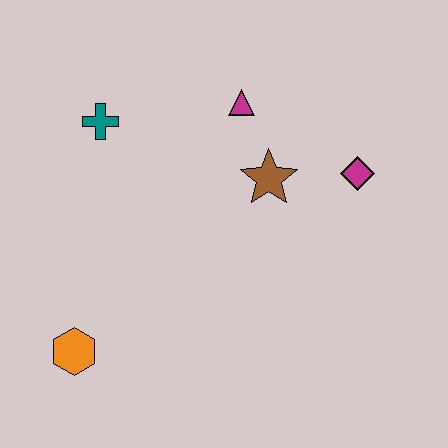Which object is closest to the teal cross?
The magenta triangle is closest to the teal cross.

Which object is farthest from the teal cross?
The magenta diamond is farthest from the teal cross.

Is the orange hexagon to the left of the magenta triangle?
Yes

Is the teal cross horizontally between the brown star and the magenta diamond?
No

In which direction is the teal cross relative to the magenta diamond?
The teal cross is to the left of the magenta diamond.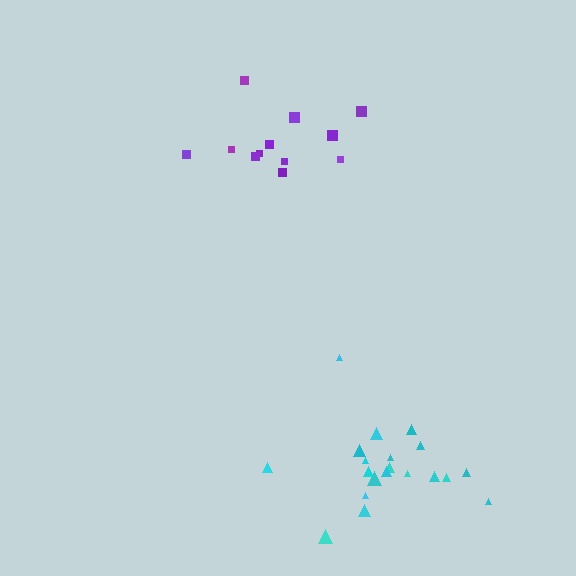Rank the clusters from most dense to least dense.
cyan, purple.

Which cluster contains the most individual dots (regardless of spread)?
Cyan (20).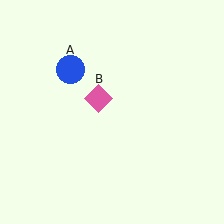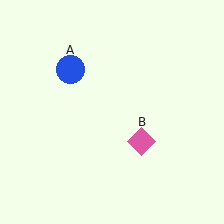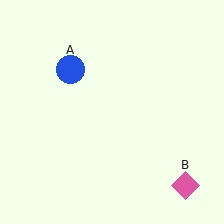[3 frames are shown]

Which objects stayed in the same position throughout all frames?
Blue circle (object A) remained stationary.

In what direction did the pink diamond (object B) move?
The pink diamond (object B) moved down and to the right.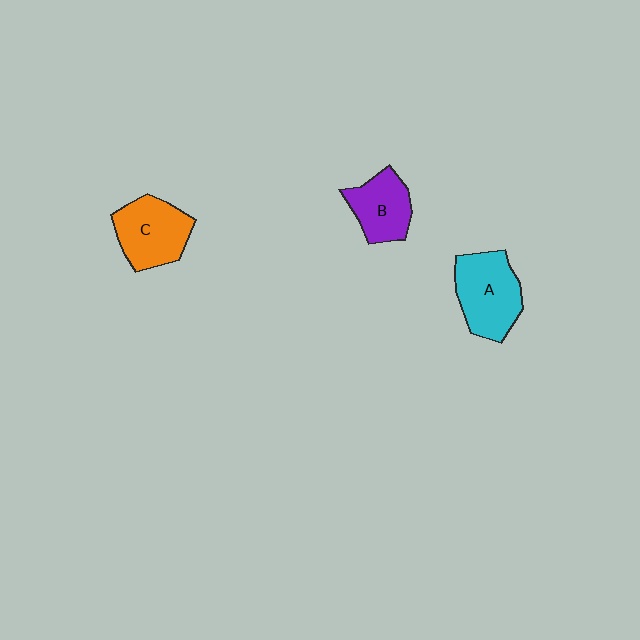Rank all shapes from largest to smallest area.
From largest to smallest: A (cyan), C (orange), B (purple).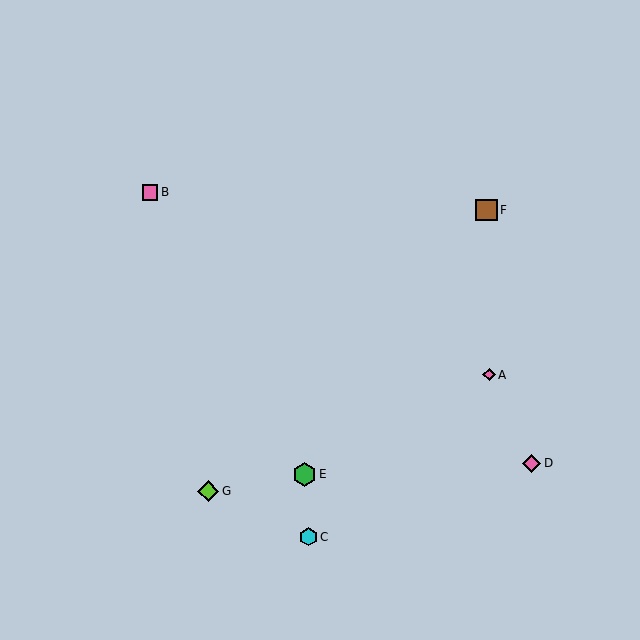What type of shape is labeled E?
Shape E is a green hexagon.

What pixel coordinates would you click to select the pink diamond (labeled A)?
Click at (489, 375) to select the pink diamond A.